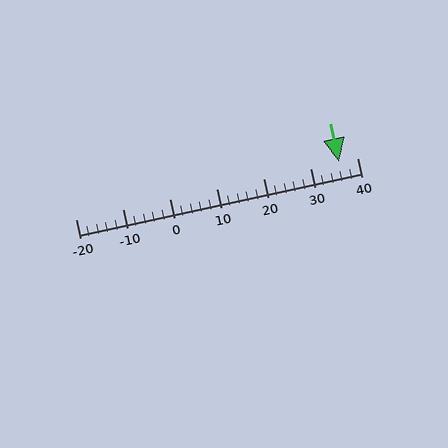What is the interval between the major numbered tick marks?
The major tick marks are spaced 10 units apart.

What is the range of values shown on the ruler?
The ruler shows values from -20 to 40.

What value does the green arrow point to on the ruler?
The green arrow points to approximately 36.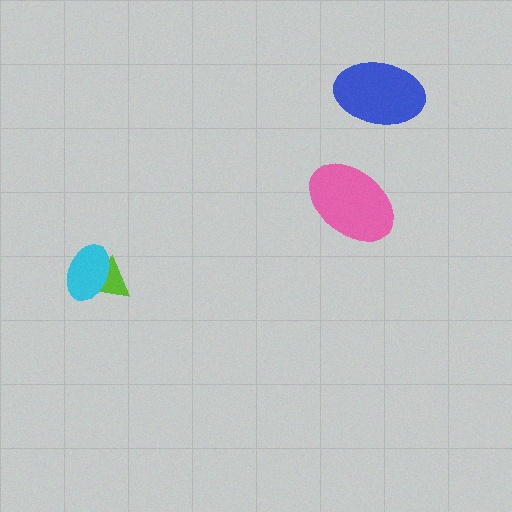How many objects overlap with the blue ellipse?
0 objects overlap with the blue ellipse.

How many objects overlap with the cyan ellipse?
1 object overlaps with the cyan ellipse.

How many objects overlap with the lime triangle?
1 object overlaps with the lime triangle.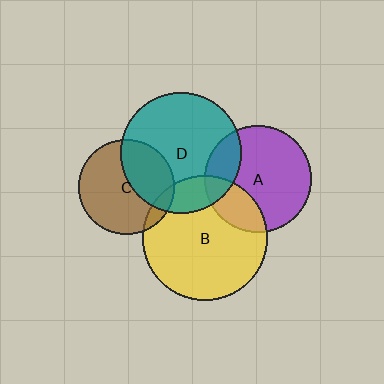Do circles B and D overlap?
Yes.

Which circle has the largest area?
Circle B (yellow).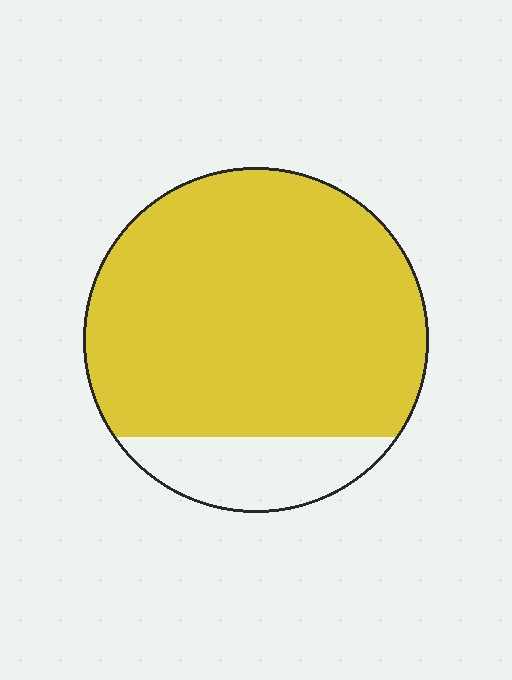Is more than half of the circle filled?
Yes.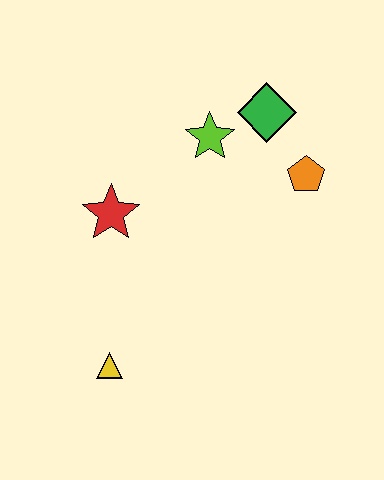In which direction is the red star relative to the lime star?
The red star is to the left of the lime star.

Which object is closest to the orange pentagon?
The green diamond is closest to the orange pentagon.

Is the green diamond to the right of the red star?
Yes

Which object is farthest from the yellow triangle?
The green diamond is farthest from the yellow triangle.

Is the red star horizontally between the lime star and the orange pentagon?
No